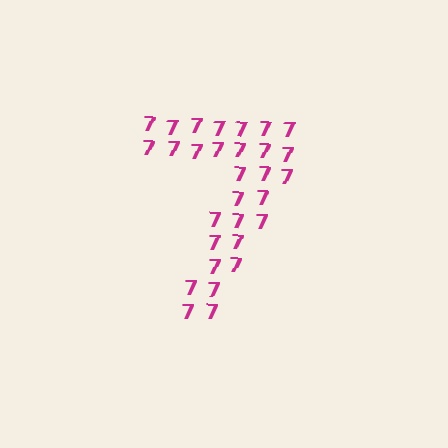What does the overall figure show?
The overall figure shows the digit 7.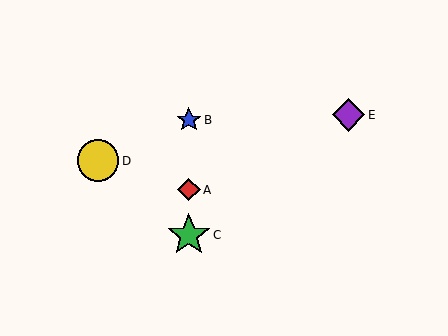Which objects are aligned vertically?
Objects A, B, C are aligned vertically.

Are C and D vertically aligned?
No, C is at x≈189 and D is at x≈98.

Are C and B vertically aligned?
Yes, both are at x≈189.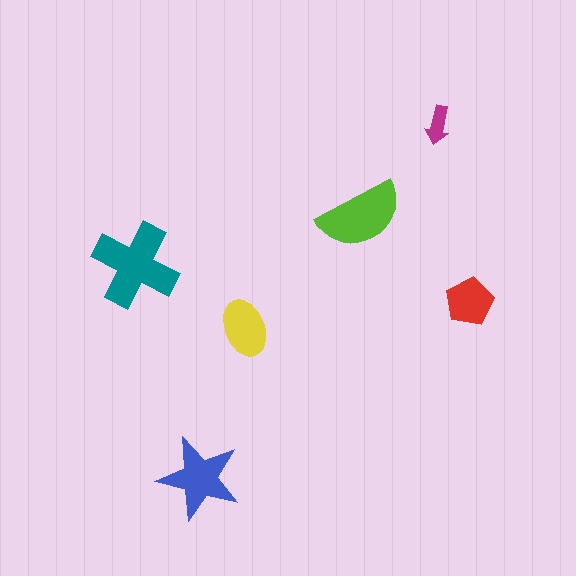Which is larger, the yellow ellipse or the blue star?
The blue star.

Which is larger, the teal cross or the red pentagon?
The teal cross.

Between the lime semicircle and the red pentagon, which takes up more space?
The lime semicircle.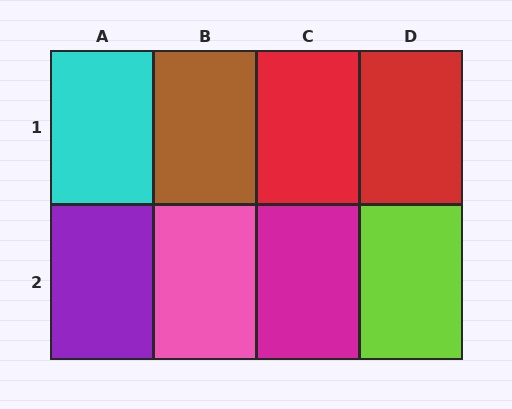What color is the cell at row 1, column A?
Cyan.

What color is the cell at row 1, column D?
Red.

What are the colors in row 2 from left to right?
Purple, pink, magenta, lime.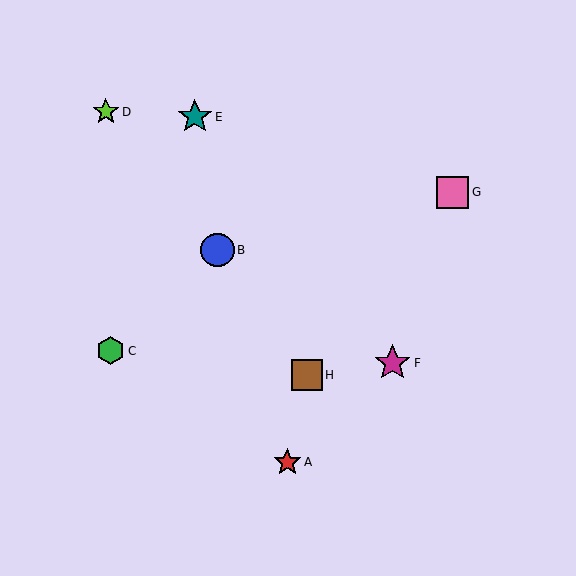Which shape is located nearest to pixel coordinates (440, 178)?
The pink square (labeled G) at (453, 192) is nearest to that location.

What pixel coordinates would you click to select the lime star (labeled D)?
Click at (106, 112) to select the lime star D.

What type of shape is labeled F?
Shape F is a magenta star.